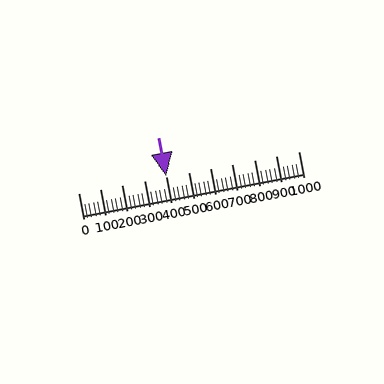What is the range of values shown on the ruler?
The ruler shows values from 0 to 1000.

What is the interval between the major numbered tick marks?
The major tick marks are spaced 100 units apart.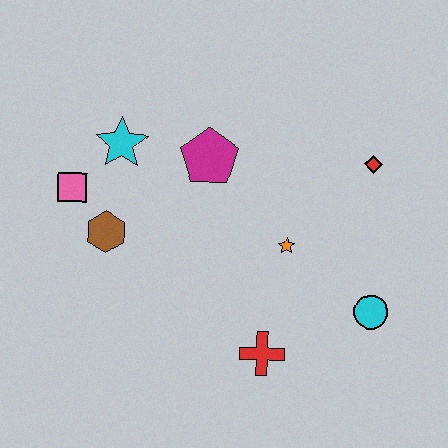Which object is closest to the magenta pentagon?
The cyan star is closest to the magenta pentagon.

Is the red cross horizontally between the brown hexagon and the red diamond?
Yes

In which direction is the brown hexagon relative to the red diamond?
The brown hexagon is to the left of the red diamond.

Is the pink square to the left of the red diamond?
Yes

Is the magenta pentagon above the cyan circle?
Yes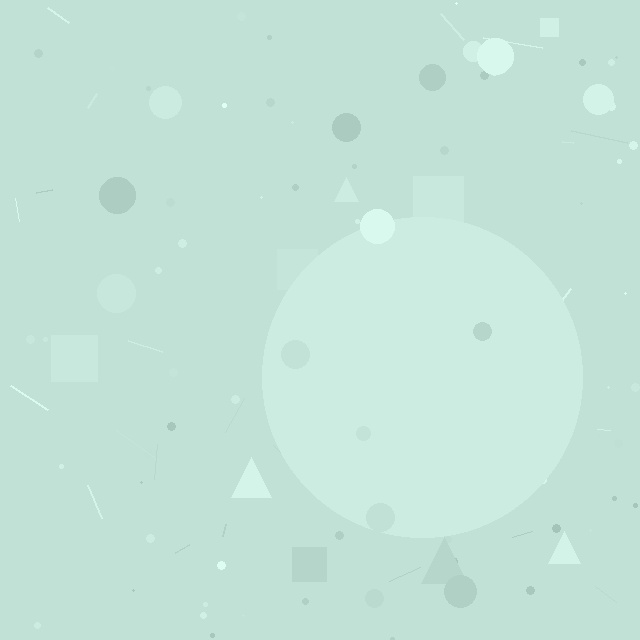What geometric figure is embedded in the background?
A circle is embedded in the background.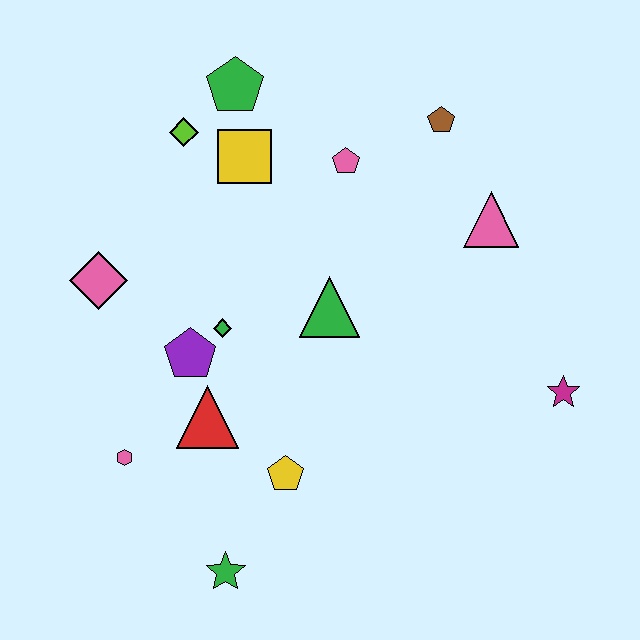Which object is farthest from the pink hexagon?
The brown pentagon is farthest from the pink hexagon.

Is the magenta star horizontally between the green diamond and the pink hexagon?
No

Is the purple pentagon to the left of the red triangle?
Yes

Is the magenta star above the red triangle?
Yes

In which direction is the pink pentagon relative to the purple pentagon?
The pink pentagon is above the purple pentagon.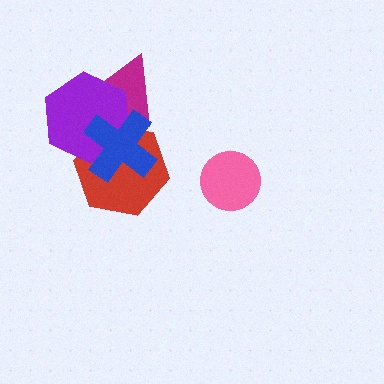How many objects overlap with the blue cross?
3 objects overlap with the blue cross.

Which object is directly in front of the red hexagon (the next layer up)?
The purple hexagon is directly in front of the red hexagon.